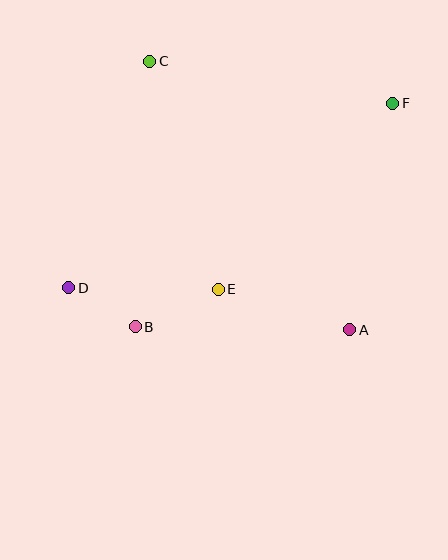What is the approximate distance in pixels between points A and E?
The distance between A and E is approximately 138 pixels.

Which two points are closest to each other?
Points B and D are closest to each other.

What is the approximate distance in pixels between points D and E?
The distance between D and E is approximately 150 pixels.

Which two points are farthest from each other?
Points D and F are farthest from each other.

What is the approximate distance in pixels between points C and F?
The distance between C and F is approximately 247 pixels.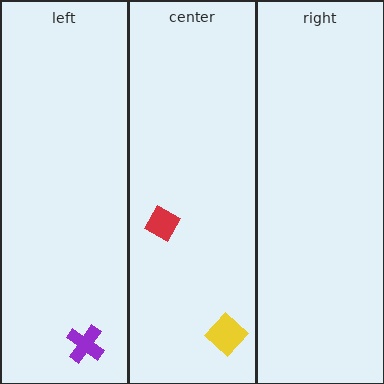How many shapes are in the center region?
2.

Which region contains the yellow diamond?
The center region.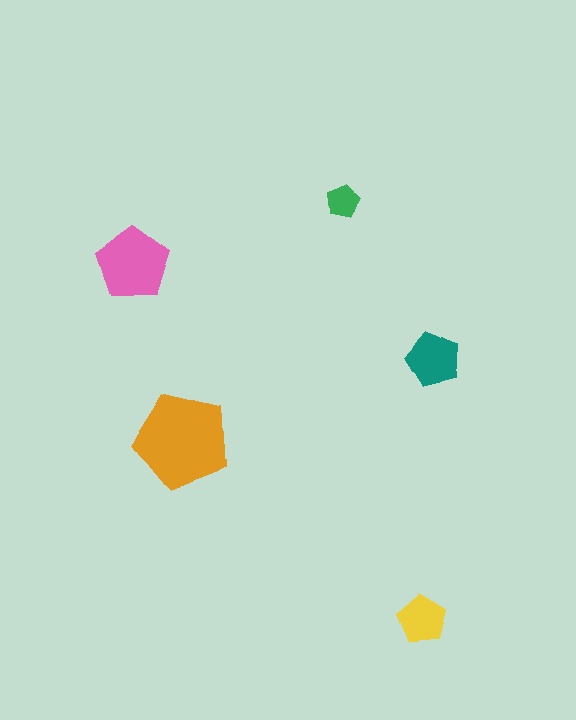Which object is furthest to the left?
The pink pentagon is leftmost.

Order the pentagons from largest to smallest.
the orange one, the pink one, the teal one, the yellow one, the green one.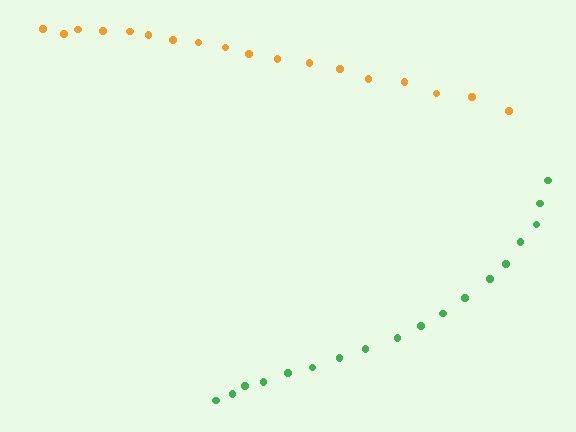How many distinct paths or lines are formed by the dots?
There are 2 distinct paths.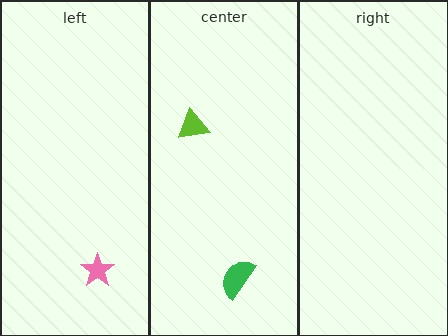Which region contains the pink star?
The left region.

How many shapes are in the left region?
1.